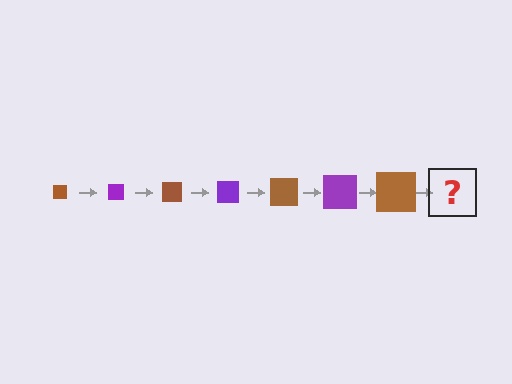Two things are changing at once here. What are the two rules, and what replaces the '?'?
The two rules are that the square grows larger each step and the color cycles through brown and purple. The '?' should be a purple square, larger than the previous one.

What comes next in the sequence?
The next element should be a purple square, larger than the previous one.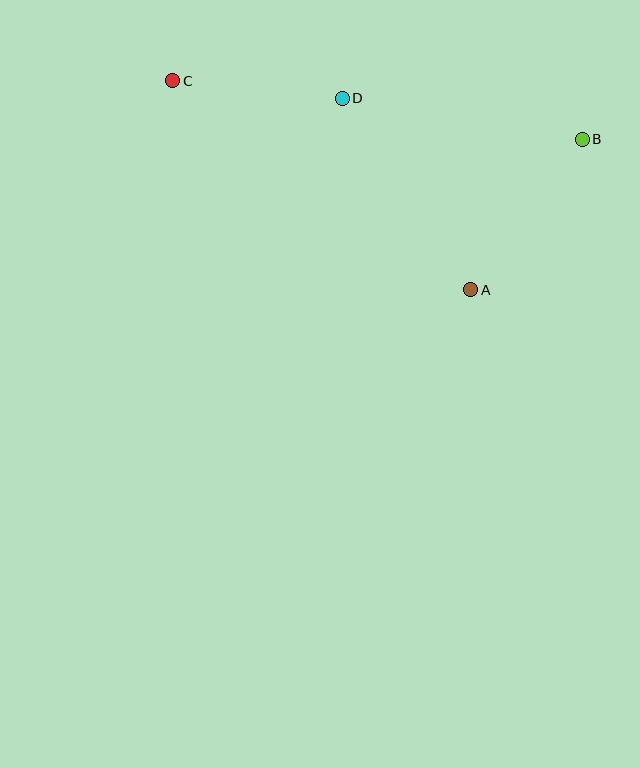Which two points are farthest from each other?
Points B and C are farthest from each other.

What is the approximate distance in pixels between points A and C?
The distance between A and C is approximately 364 pixels.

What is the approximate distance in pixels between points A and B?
The distance between A and B is approximately 187 pixels.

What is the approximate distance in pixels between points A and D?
The distance between A and D is approximately 231 pixels.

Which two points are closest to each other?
Points C and D are closest to each other.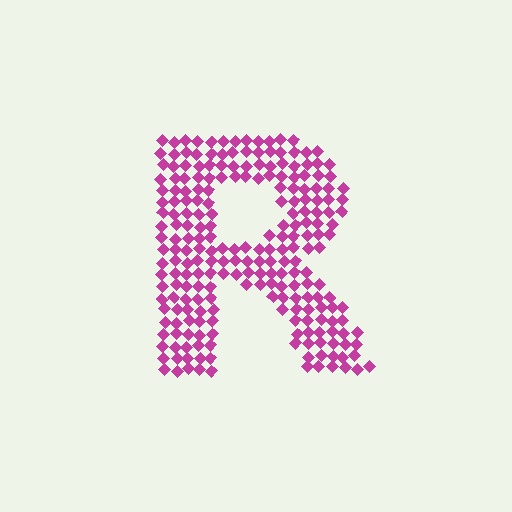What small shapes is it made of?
It is made of small diamonds.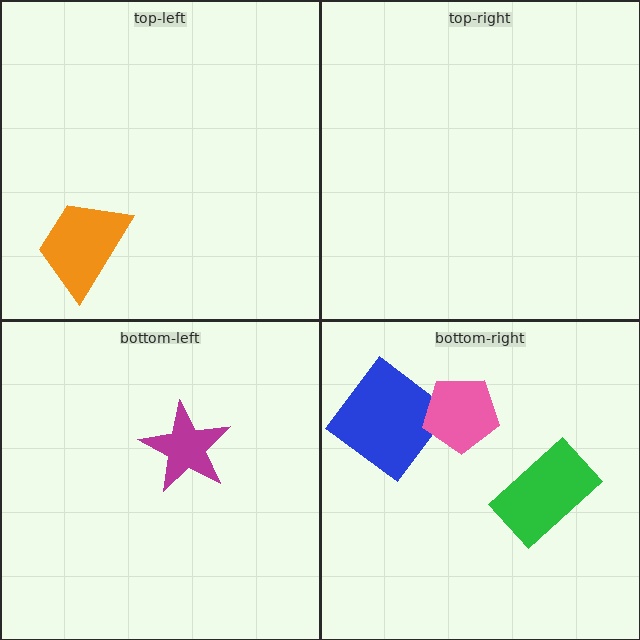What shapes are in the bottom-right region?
The green rectangle, the blue diamond, the pink pentagon.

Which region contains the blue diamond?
The bottom-right region.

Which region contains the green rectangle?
The bottom-right region.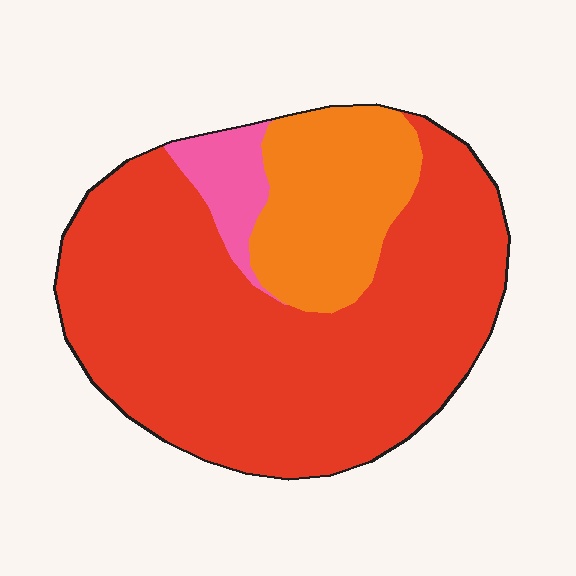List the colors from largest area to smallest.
From largest to smallest: red, orange, pink.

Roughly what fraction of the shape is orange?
Orange takes up about one fifth (1/5) of the shape.